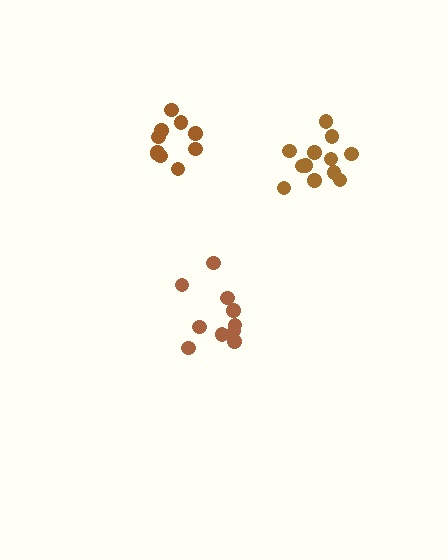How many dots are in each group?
Group 1: 10 dots, Group 2: 10 dots, Group 3: 12 dots (32 total).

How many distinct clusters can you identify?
There are 3 distinct clusters.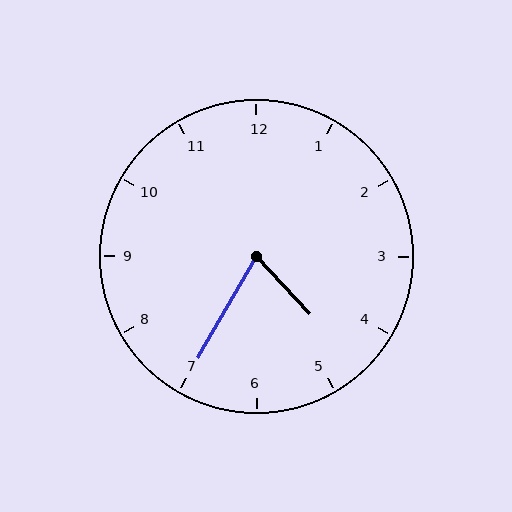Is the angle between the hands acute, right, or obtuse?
It is acute.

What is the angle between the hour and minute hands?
Approximately 72 degrees.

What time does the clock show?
4:35.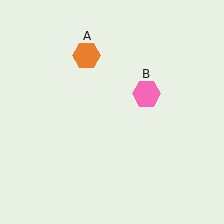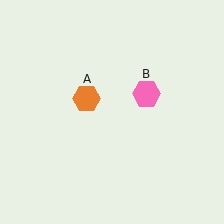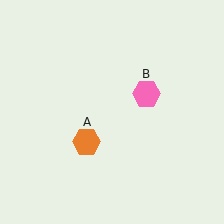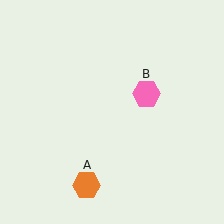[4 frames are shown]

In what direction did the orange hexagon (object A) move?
The orange hexagon (object A) moved down.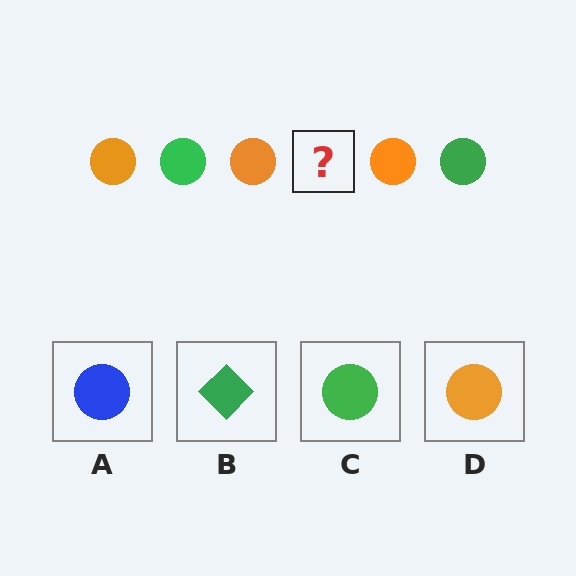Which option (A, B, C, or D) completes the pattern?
C.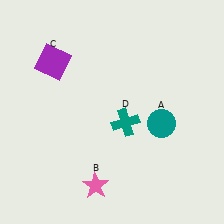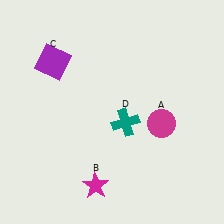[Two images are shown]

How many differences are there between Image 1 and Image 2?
There are 2 differences between the two images.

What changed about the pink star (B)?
In Image 1, B is pink. In Image 2, it changed to magenta.